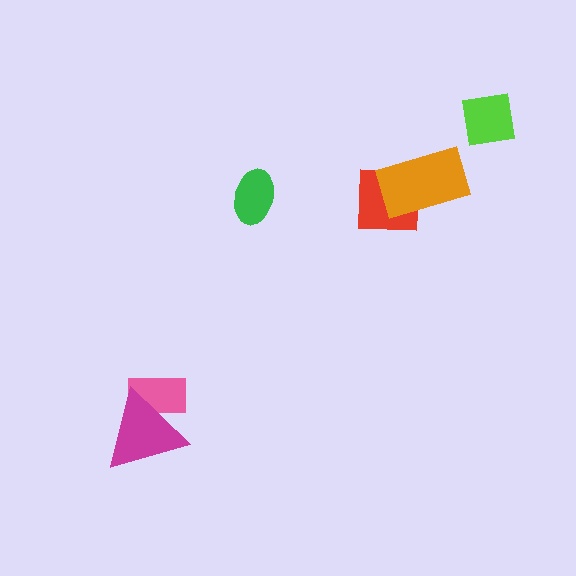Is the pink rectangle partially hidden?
Yes, it is partially covered by another shape.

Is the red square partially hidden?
Yes, it is partially covered by another shape.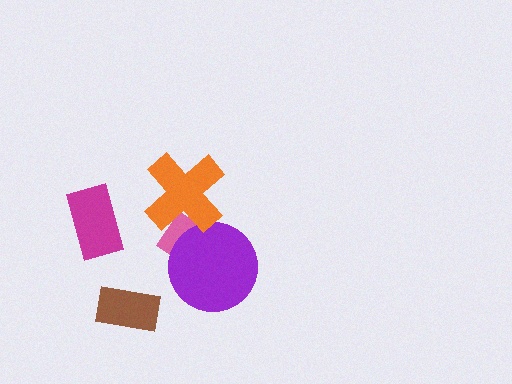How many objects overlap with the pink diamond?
2 objects overlap with the pink diamond.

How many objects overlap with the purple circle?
1 object overlaps with the purple circle.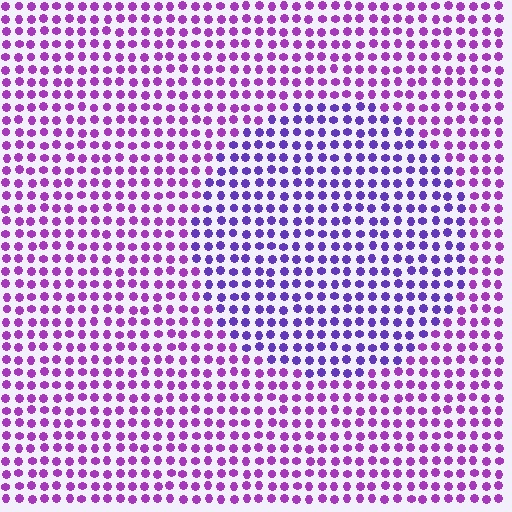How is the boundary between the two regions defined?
The boundary is defined purely by a slight shift in hue (about 30 degrees). Spacing, size, and orientation are identical on both sides.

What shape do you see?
I see a circle.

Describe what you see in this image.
The image is filled with small purple elements in a uniform arrangement. A circle-shaped region is visible where the elements are tinted to a slightly different hue, forming a subtle color boundary.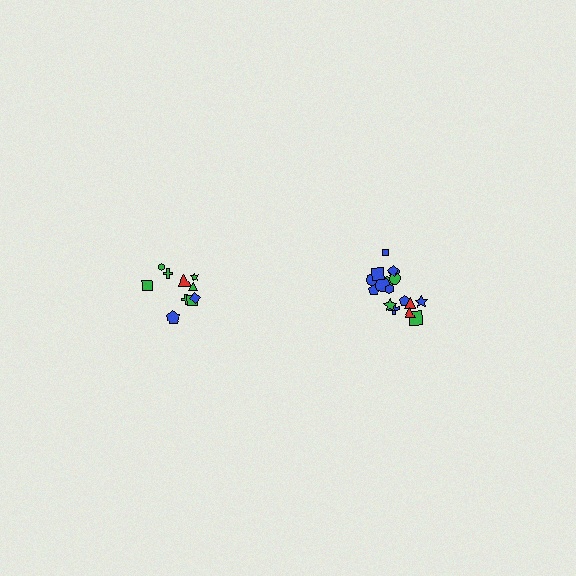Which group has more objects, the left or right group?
The right group.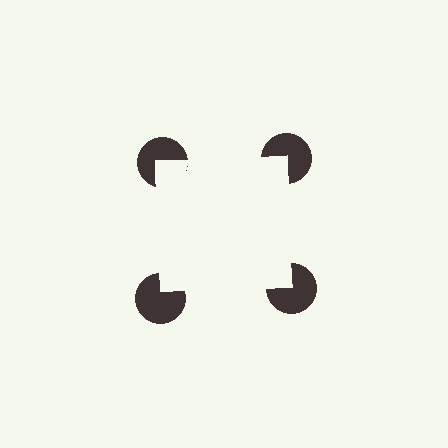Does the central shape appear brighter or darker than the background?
It typically appears slightly brighter than the background, even though no actual brightness change is drawn.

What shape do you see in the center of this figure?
An illusory square — its edges are inferred from the aligned wedge cuts in the pac-man discs, not physically drawn.